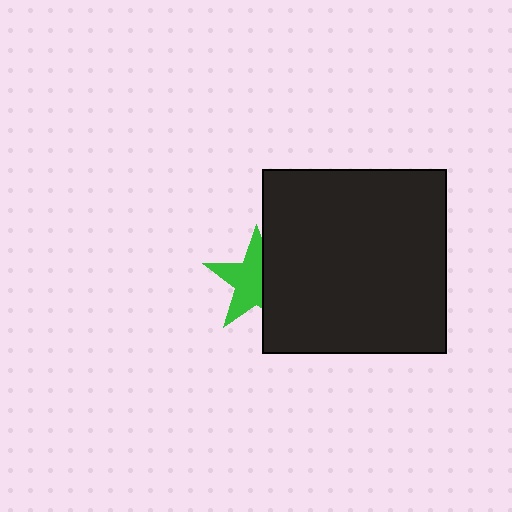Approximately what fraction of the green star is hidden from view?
Roughly 41% of the green star is hidden behind the black square.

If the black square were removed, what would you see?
You would see the complete green star.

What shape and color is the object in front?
The object in front is a black square.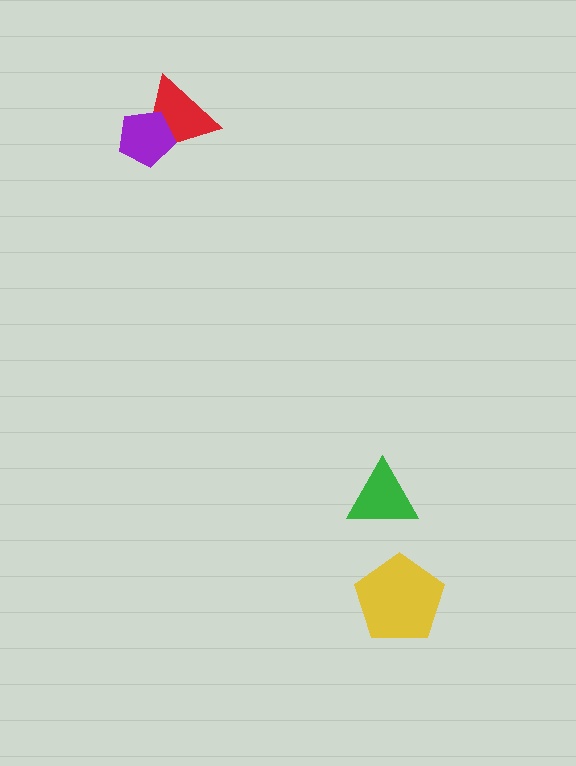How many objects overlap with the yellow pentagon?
0 objects overlap with the yellow pentagon.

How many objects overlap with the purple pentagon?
1 object overlaps with the purple pentagon.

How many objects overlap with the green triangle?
0 objects overlap with the green triangle.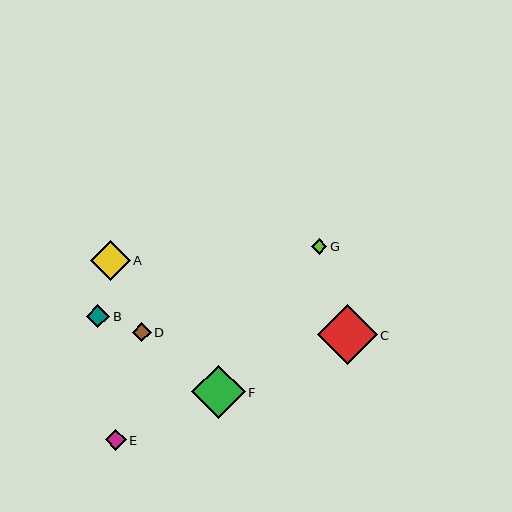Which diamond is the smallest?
Diamond G is the smallest with a size of approximately 15 pixels.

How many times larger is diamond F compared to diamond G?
Diamond F is approximately 3.5 times the size of diamond G.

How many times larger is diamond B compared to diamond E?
Diamond B is approximately 1.1 times the size of diamond E.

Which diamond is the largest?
Diamond C is the largest with a size of approximately 60 pixels.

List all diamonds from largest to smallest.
From largest to smallest: C, F, A, B, E, D, G.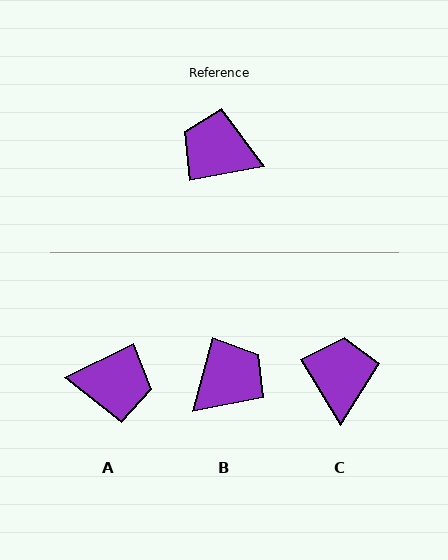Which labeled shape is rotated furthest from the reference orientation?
A, about 164 degrees away.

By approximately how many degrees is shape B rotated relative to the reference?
Approximately 115 degrees clockwise.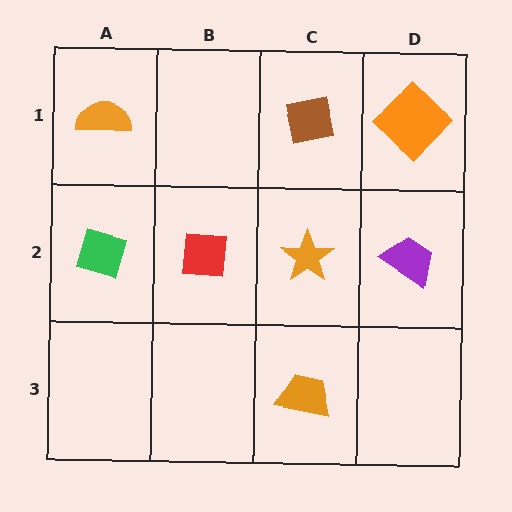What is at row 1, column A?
An orange semicircle.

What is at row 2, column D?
A purple trapezoid.